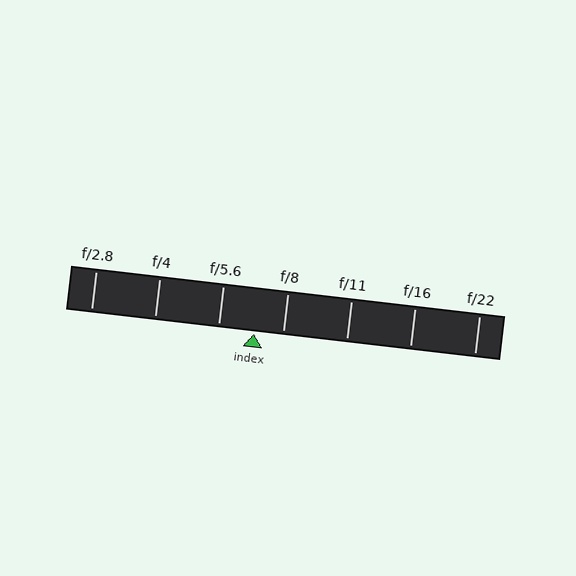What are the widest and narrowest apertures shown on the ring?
The widest aperture shown is f/2.8 and the narrowest is f/22.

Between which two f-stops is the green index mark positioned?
The index mark is between f/5.6 and f/8.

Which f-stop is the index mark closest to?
The index mark is closest to f/8.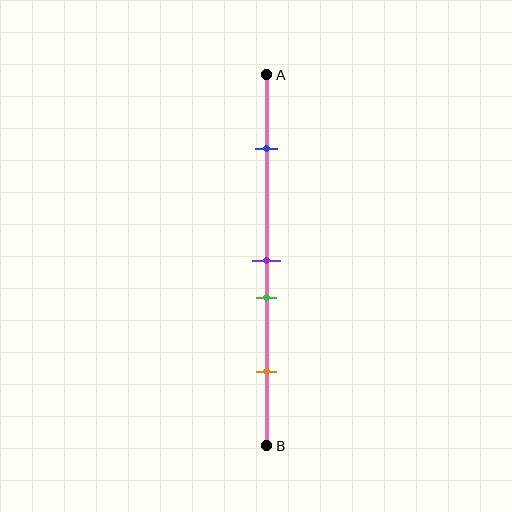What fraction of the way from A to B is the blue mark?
The blue mark is approximately 20% (0.2) of the way from A to B.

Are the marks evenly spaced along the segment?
No, the marks are not evenly spaced.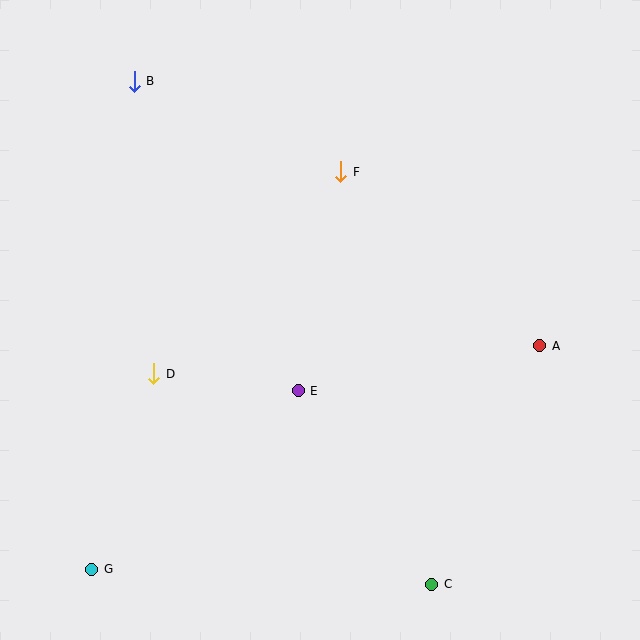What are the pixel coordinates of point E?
Point E is at (298, 391).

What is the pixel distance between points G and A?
The distance between G and A is 501 pixels.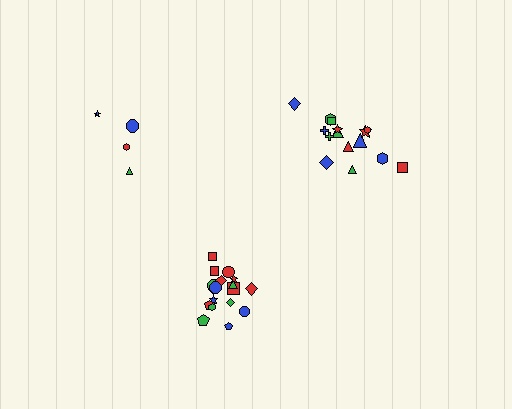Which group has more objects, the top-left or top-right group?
The top-right group.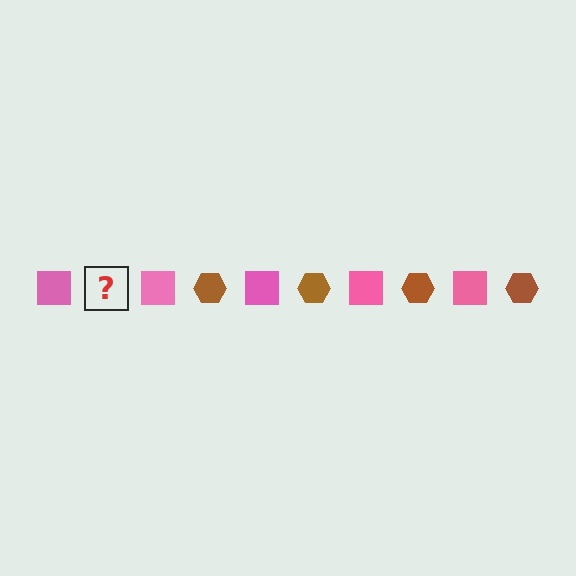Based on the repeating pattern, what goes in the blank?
The blank should be a brown hexagon.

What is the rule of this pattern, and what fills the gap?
The rule is that the pattern alternates between pink square and brown hexagon. The gap should be filled with a brown hexagon.